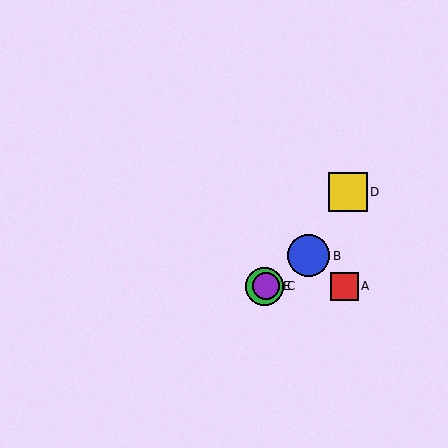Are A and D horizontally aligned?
No, A is at y≈286 and D is at y≈192.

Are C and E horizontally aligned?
Yes, both are at y≈286.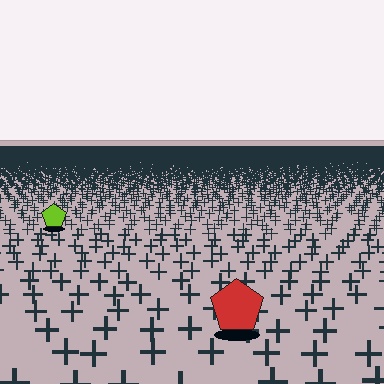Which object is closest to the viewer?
The red pentagon is closest. The texture marks near it are larger and more spread out.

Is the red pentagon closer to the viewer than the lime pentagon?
Yes. The red pentagon is closer — you can tell from the texture gradient: the ground texture is coarser near it.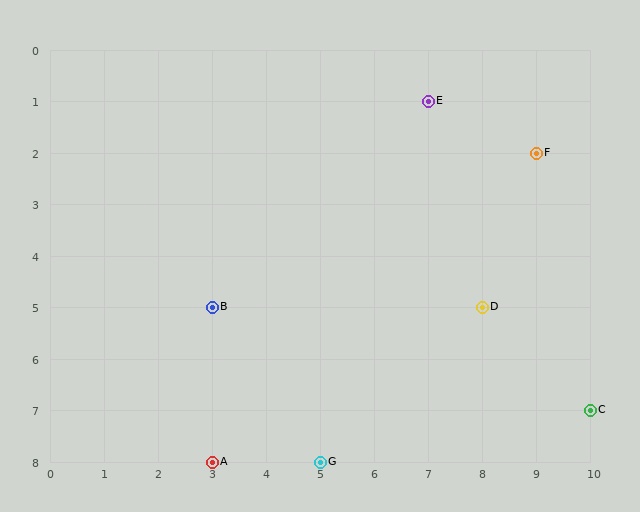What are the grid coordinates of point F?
Point F is at grid coordinates (9, 2).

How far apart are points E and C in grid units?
Points E and C are 3 columns and 6 rows apart (about 6.7 grid units diagonally).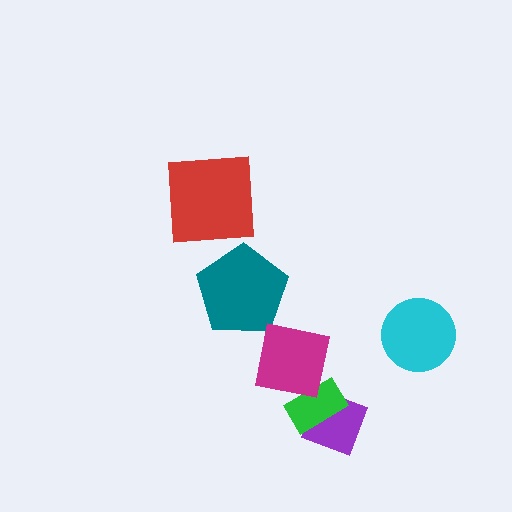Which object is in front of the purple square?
The green rectangle is in front of the purple square.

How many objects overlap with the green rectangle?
2 objects overlap with the green rectangle.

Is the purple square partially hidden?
Yes, it is partially covered by another shape.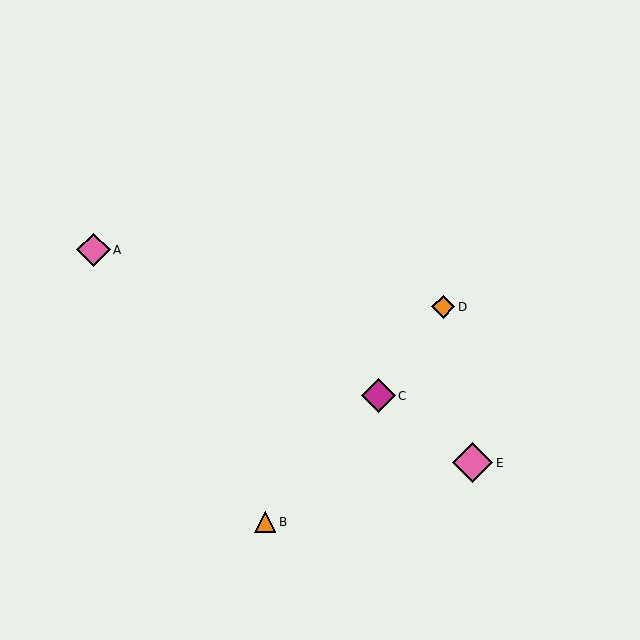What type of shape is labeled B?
Shape B is an orange triangle.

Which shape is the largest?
The pink diamond (labeled E) is the largest.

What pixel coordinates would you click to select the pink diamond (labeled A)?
Click at (93, 250) to select the pink diamond A.